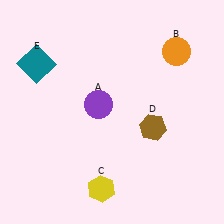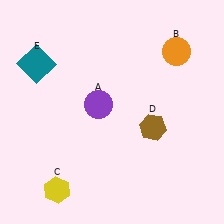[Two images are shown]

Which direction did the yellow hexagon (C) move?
The yellow hexagon (C) moved left.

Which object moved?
The yellow hexagon (C) moved left.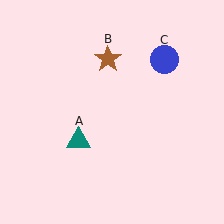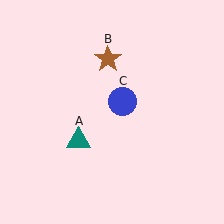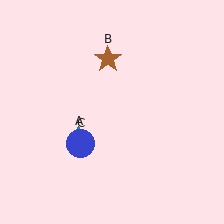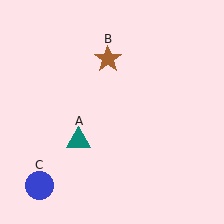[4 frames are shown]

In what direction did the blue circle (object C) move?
The blue circle (object C) moved down and to the left.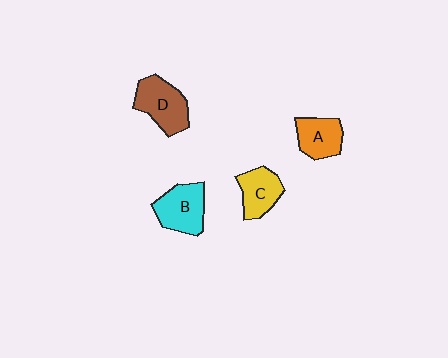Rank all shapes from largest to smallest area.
From largest to smallest: D (brown), B (cyan), C (yellow), A (orange).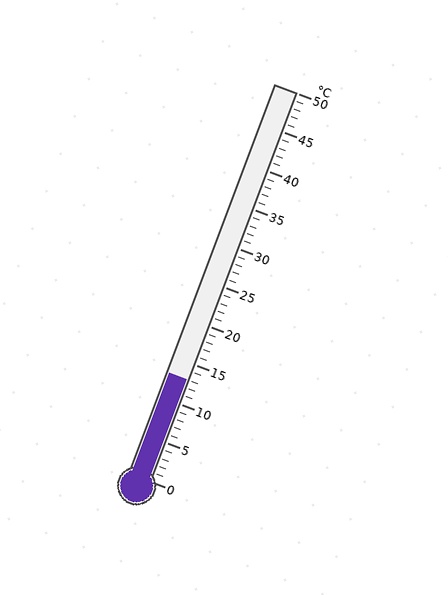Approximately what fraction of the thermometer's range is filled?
The thermometer is filled to approximately 25% of its range.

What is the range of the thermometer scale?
The thermometer scale ranges from 0°C to 50°C.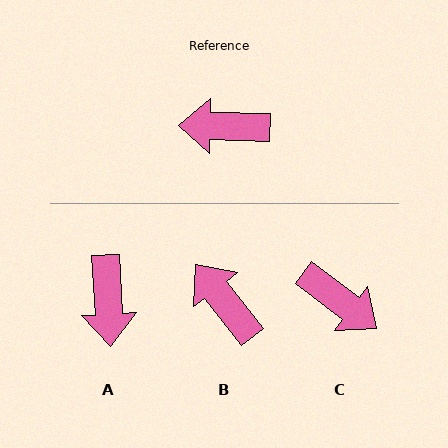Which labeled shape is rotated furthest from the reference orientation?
C, about 144 degrees away.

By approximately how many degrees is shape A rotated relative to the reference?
Approximately 94 degrees counter-clockwise.